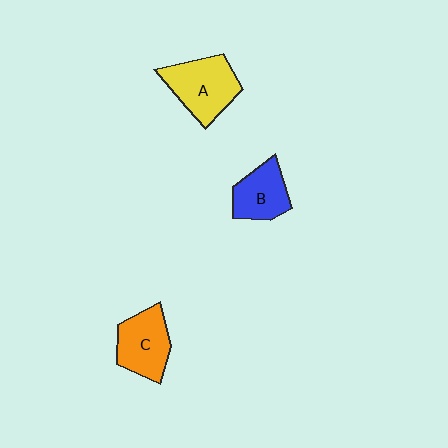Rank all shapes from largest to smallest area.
From largest to smallest: A (yellow), C (orange), B (blue).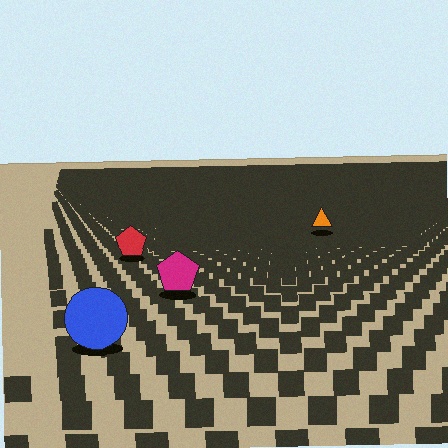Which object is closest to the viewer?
The blue circle is closest. The texture marks near it are larger and more spread out.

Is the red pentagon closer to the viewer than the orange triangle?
Yes. The red pentagon is closer — you can tell from the texture gradient: the ground texture is coarser near it.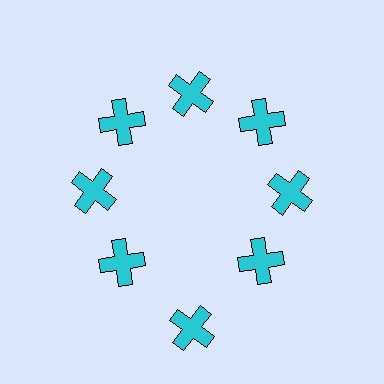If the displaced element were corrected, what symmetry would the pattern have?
It would have 8-fold rotational symmetry — the pattern would map onto itself every 45 degrees.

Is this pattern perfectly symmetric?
No. The 8 cyan crosses are arranged in a ring, but one element near the 6 o'clock position is pushed outward from the center, breaking the 8-fold rotational symmetry.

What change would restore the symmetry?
The symmetry would be restored by moving it inward, back onto the ring so that all 8 crosses sit at equal angles and equal distance from the center.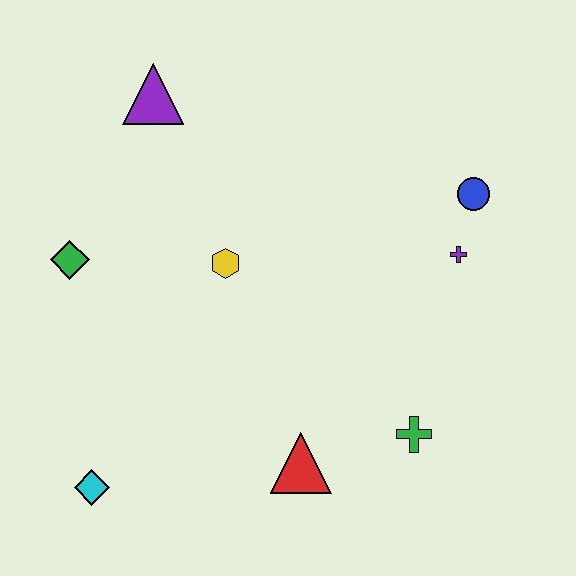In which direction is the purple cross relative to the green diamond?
The purple cross is to the right of the green diamond.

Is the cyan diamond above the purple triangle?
No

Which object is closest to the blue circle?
The purple cross is closest to the blue circle.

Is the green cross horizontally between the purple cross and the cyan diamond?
Yes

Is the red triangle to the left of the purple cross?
Yes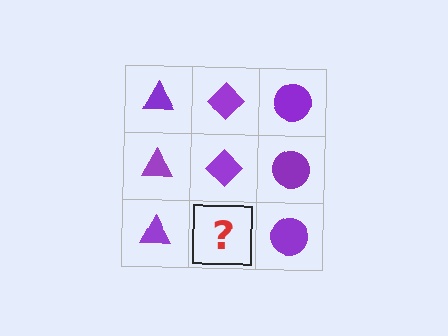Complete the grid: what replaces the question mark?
The question mark should be replaced with a purple diamond.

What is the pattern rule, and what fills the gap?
The rule is that each column has a consistent shape. The gap should be filled with a purple diamond.